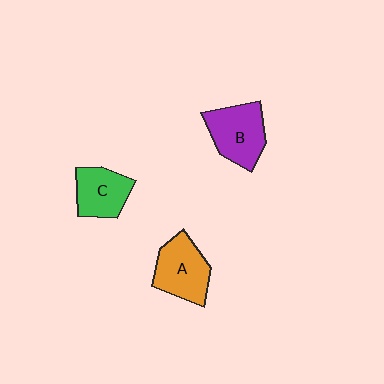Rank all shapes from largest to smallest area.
From largest to smallest: B (purple), A (orange), C (green).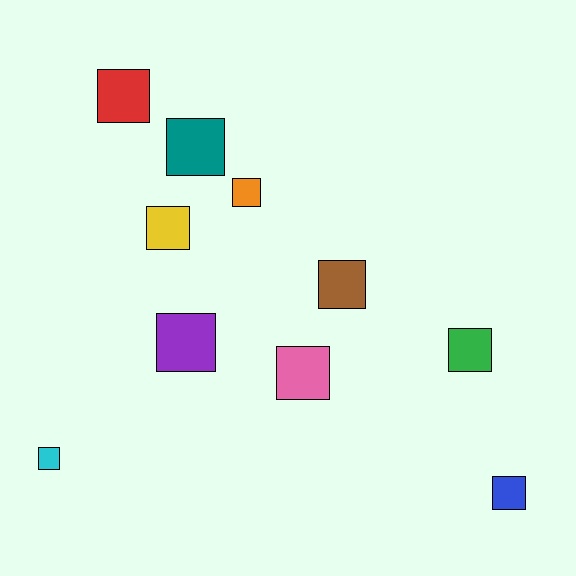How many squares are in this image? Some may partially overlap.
There are 10 squares.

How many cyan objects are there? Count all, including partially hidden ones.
There is 1 cyan object.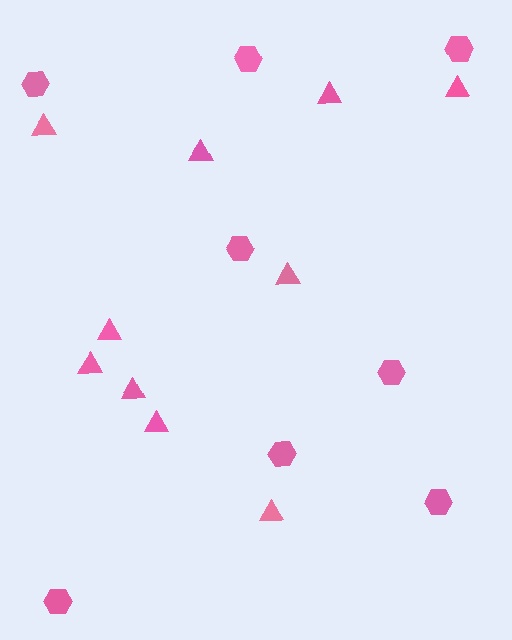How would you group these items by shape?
There are 2 groups: one group of hexagons (8) and one group of triangles (10).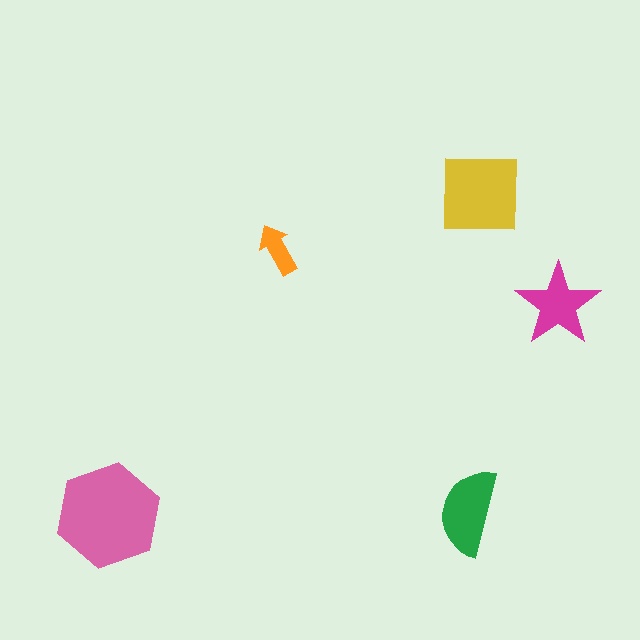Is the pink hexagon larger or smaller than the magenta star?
Larger.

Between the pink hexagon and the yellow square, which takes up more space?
The pink hexagon.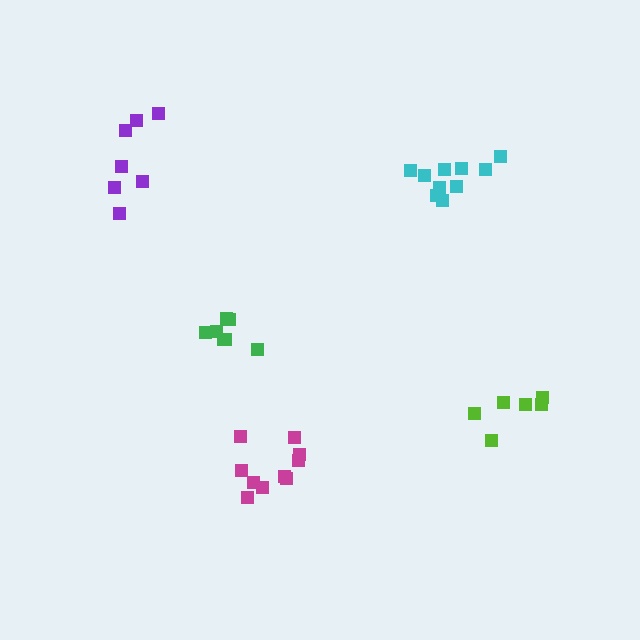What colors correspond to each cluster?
The clusters are colored: magenta, cyan, lime, purple, green.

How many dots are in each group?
Group 1: 10 dots, Group 2: 10 dots, Group 3: 6 dots, Group 4: 7 dots, Group 5: 7 dots (40 total).